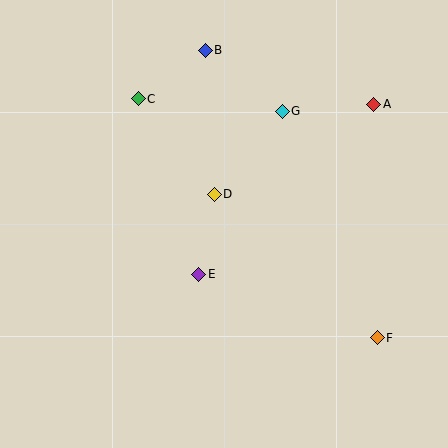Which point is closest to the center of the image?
Point D at (214, 194) is closest to the center.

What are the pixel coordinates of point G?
Point G is at (282, 111).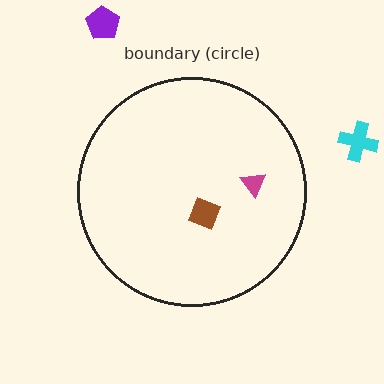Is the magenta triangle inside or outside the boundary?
Inside.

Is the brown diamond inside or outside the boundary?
Inside.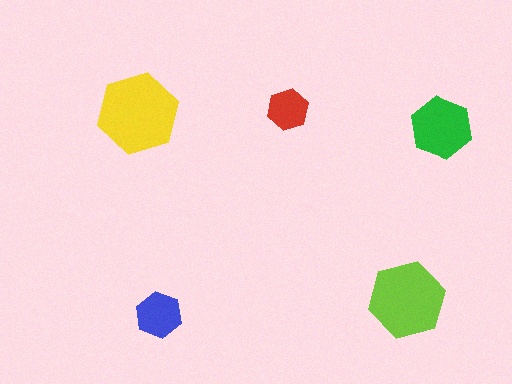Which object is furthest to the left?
The yellow hexagon is leftmost.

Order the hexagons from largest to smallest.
the yellow one, the lime one, the green one, the blue one, the red one.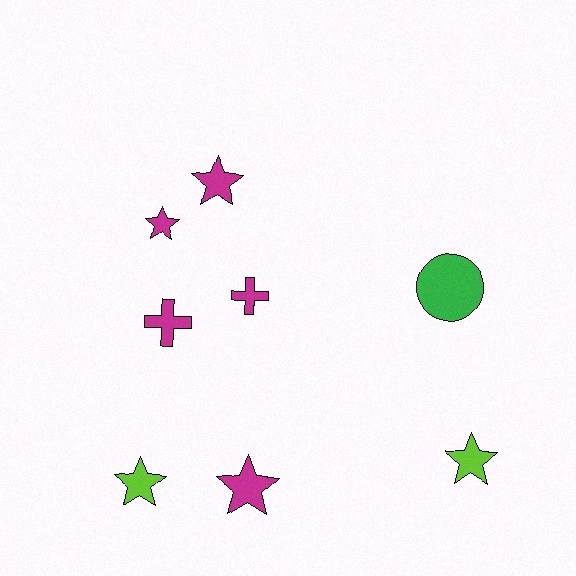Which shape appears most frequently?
Star, with 5 objects.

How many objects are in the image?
There are 8 objects.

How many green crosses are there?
There are no green crosses.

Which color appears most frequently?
Magenta, with 5 objects.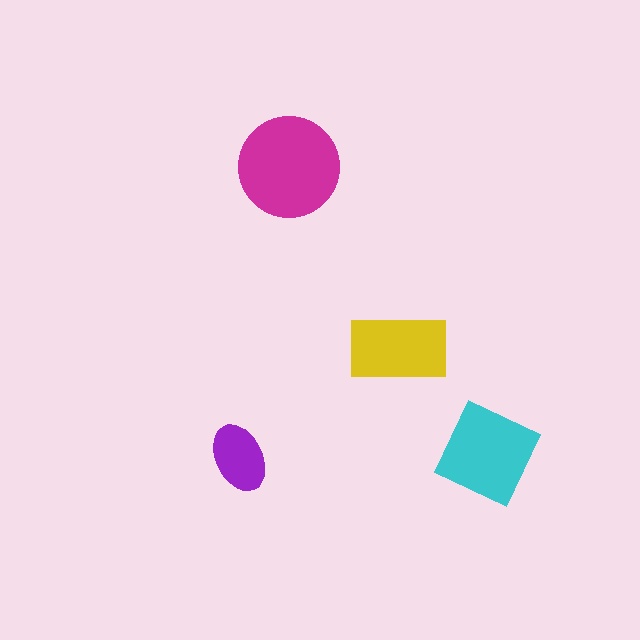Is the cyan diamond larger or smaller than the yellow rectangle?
Larger.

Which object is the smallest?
The purple ellipse.